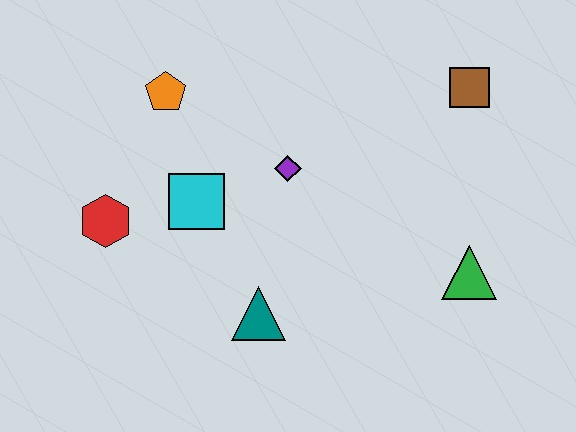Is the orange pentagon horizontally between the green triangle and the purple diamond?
No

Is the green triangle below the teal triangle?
No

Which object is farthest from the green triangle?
The red hexagon is farthest from the green triangle.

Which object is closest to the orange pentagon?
The cyan square is closest to the orange pentagon.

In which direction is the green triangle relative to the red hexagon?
The green triangle is to the right of the red hexagon.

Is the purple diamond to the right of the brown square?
No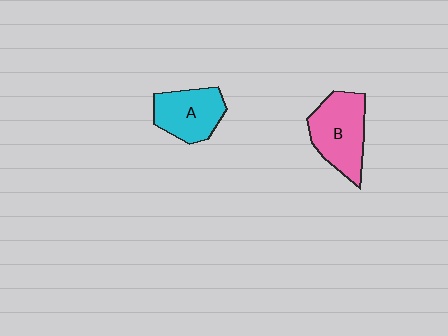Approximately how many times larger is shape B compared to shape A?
Approximately 1.2 times.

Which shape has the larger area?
Shape B (pink).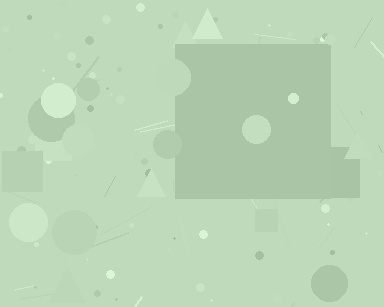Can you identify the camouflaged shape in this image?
The camouflaged shape is a square.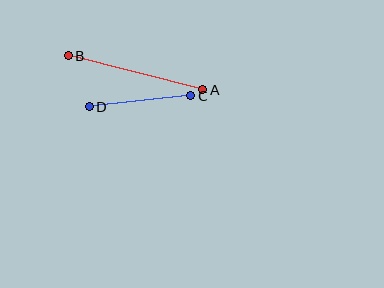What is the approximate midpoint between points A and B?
The midpoint is at approximately (135, 73) pixels.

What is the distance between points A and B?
The distance is approximately 139 pixels.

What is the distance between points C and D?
The distance is approximately 102 pixels.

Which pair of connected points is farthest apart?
Points A and B are farthest apart.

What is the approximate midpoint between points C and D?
The midpoint is at approximately (140, 101) pixels.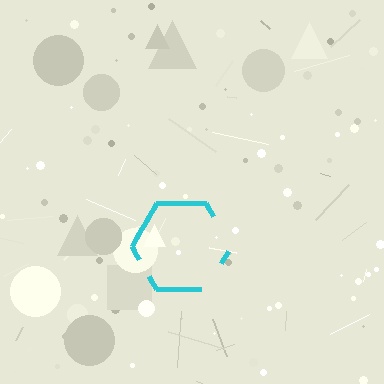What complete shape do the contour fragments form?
The contour fragments form a hexagon.